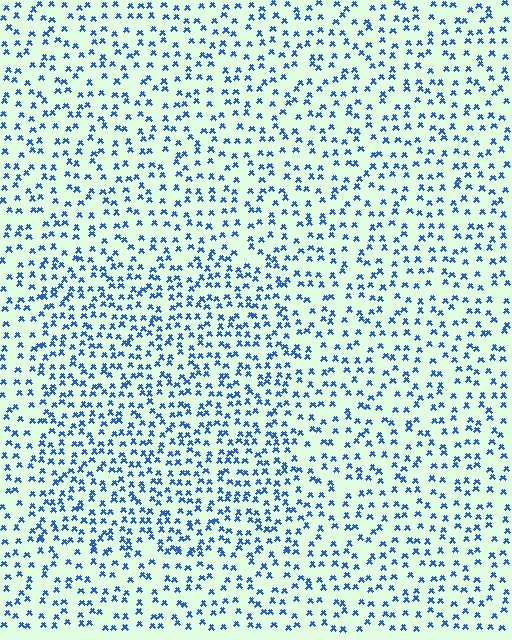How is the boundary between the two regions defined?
The boundary is defined by a change in element density (approximately 1.6x ratio). All elements are the same color, size, and shape.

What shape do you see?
I see a rectangle.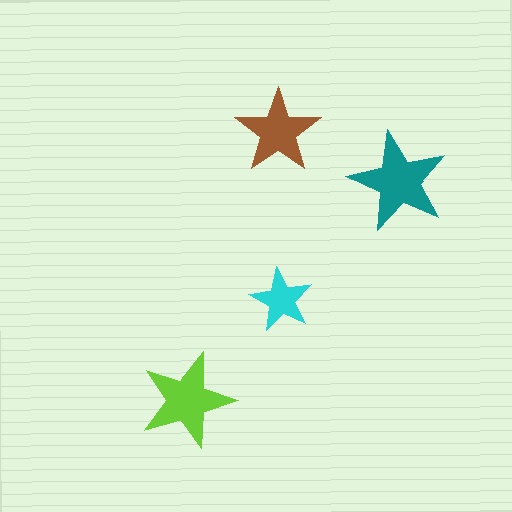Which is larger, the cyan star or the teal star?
The teal one.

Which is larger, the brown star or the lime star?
The lime one.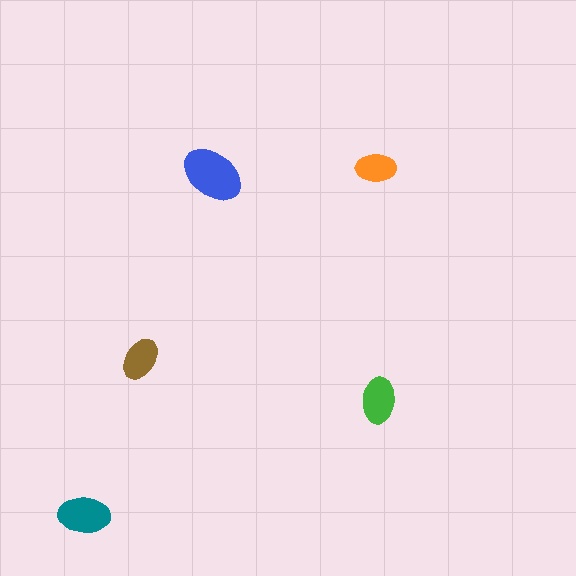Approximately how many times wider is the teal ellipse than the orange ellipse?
About 1.5 times wider.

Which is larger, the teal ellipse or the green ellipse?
The teal one.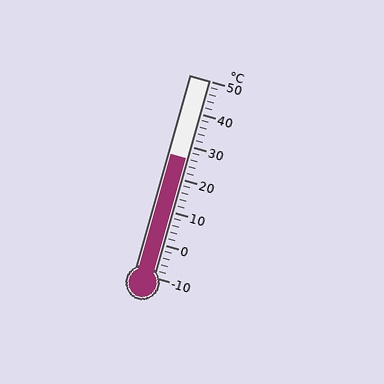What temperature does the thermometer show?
The thermometer shows approximately 26°C.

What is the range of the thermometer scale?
The thermometer scale ranges from -10°C to 50°C.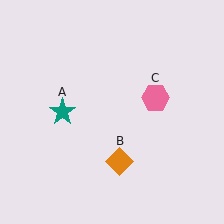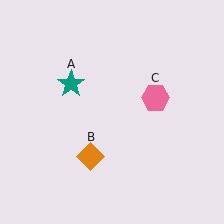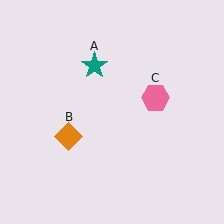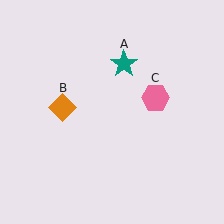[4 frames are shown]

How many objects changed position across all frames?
2 objects changed position: teal star (object A), orange diamond (object B).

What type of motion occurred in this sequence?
The teal star (object A), orange diamond (object B) rotated clockwise around the center of the scene.